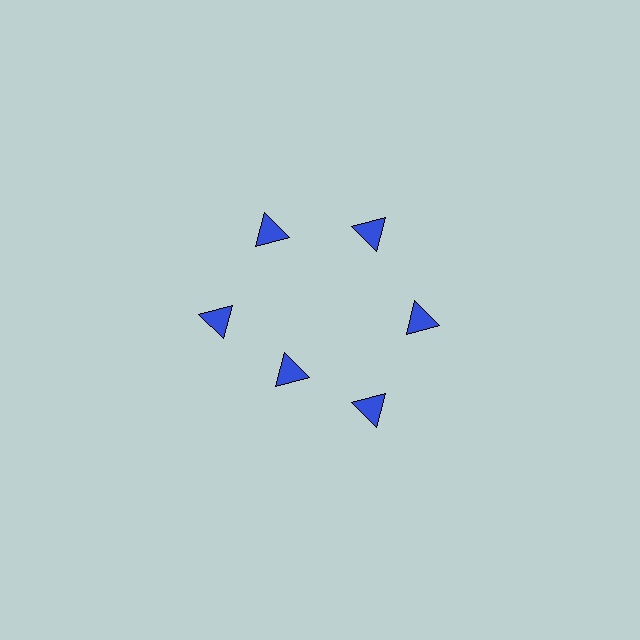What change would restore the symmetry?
The symmetry would be restored by moving it outward, back onto the ring so that all 6 triangles sit at equal angles and equal distance from the center.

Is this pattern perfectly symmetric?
No. The 6 blue triangles are arranged in a ring, but one element near the 7 o'clock position is pulled inward toward the center, breaking the 6-fold rotational symmetry.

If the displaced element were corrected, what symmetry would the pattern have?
It would have 6-fold rotational symmetry — the pattern would map onto itself every 60 degrees.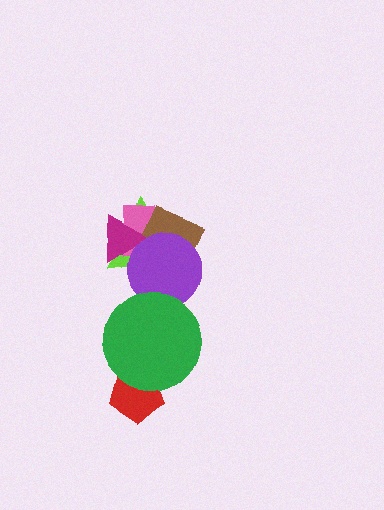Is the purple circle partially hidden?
Yes, it is partially covered by another shape.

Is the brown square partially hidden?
Yes, it is partially covered by another shape.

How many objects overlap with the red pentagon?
1 object overlaps with the red pentagon.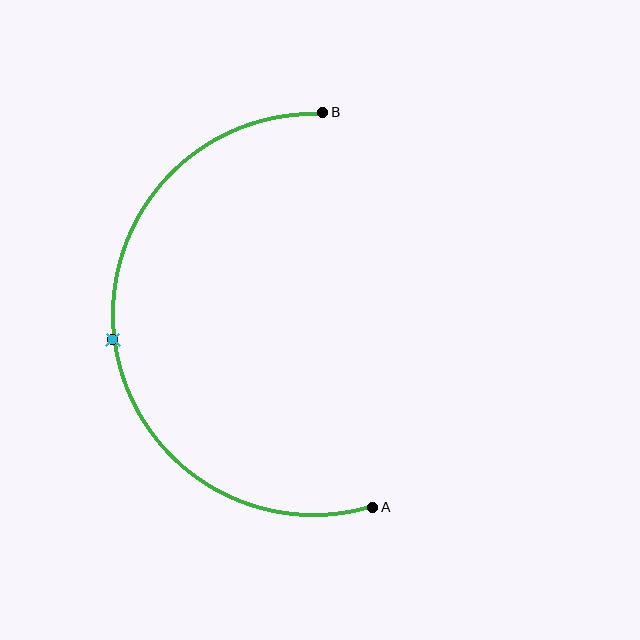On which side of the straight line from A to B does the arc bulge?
The arc bulges to the left of the straight line connecting A and B.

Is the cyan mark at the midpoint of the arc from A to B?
Yes. The cyan mark lies on the arc at equal arc-length from both A and B — it is the arc midpoint.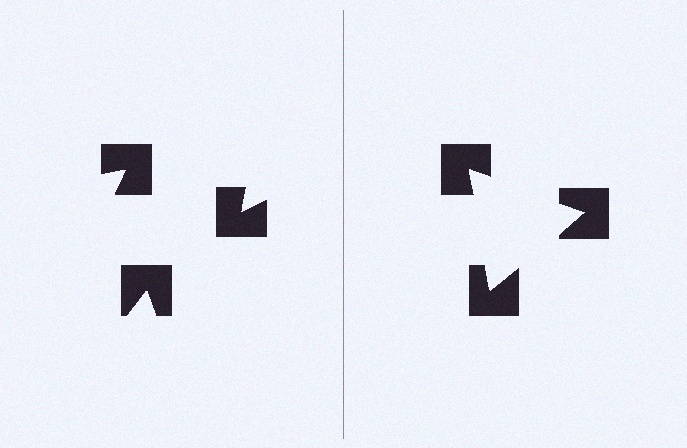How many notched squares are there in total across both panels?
6 — 3 on each side.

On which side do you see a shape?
An illusory triangle appears on the right side. On the left side the wedge cuts are rotated, so no coherent shape forms.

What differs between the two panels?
The notched squares are positioned identically on both sides; only the wedge orientations differ. On the right they align to a triangle; on the left they are misaligned.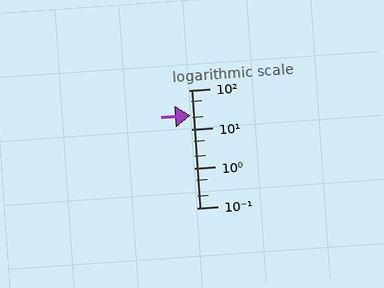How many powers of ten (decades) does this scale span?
The scale spans 3 decades, from 0.1 to 100.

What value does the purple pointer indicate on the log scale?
The pointer indicates approximately 23.